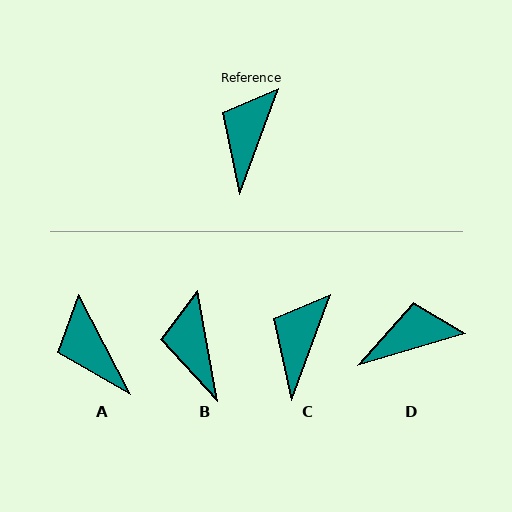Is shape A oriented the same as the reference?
No, it is off by about 48 degrees.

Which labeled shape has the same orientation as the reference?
C.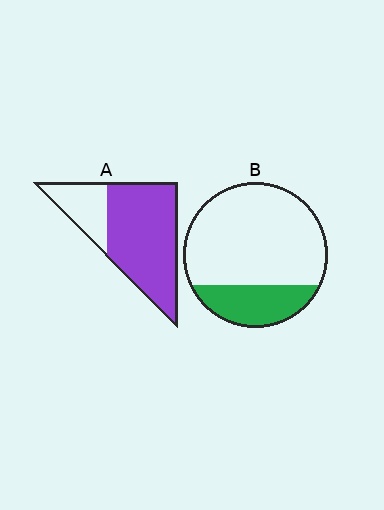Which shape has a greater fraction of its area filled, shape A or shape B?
Shape A.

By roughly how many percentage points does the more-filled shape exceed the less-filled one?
By roughly 50 percentage points (A over B).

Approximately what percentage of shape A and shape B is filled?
A is approximately 75% and B is approximately 25%.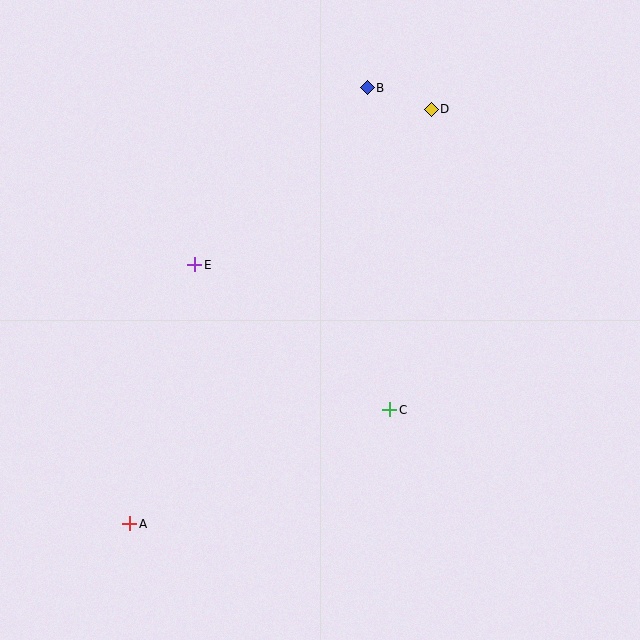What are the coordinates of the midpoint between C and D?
The midpoint between C and D is at (410, 260).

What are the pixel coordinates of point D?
Point D is at (431, 109).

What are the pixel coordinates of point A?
Point A is at (130, 524).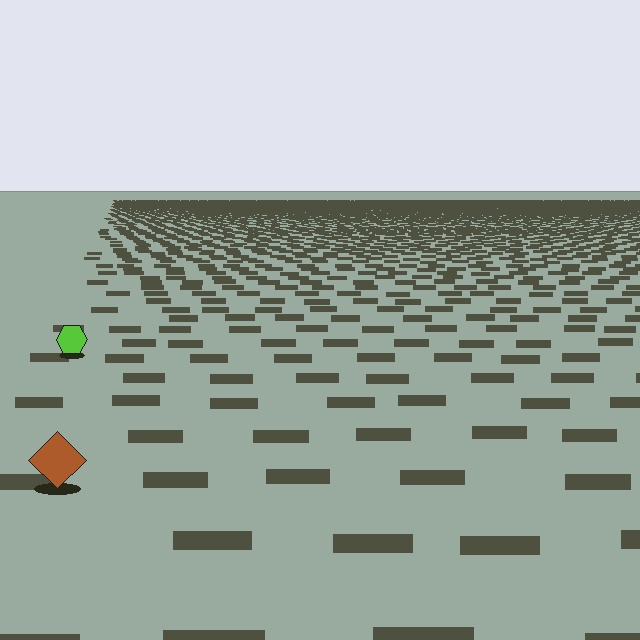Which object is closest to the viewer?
The brown diamond is closest. The texture marks near it are larger and more spread out.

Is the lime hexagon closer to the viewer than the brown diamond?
No. The brown diamond is closer — you can tell from the texture gradient: the ground texture is coarser near it.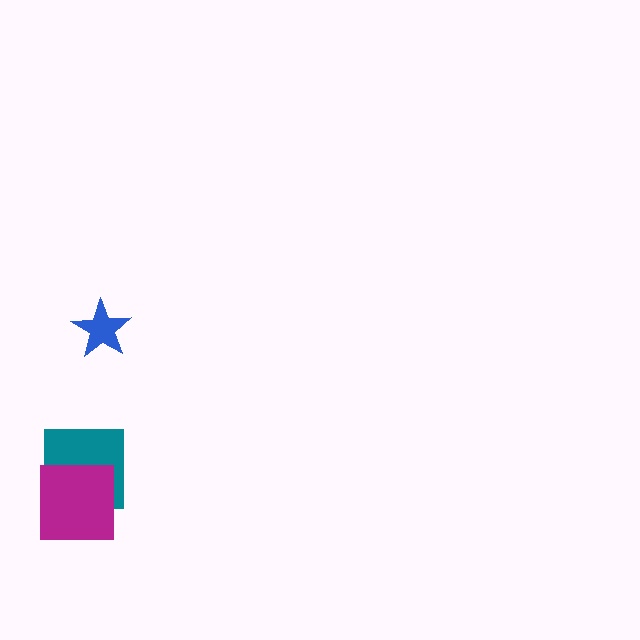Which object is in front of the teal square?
The magenta square is in front of the teal square.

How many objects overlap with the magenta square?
1 object overlaps with the magenta square.